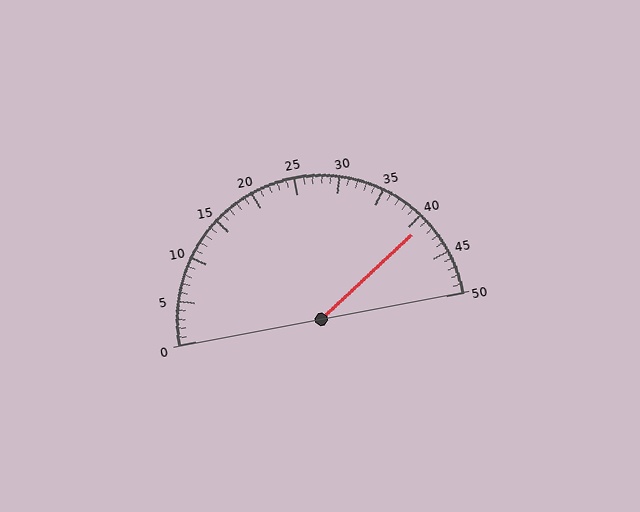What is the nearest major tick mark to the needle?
The nearest major tick mark is 40.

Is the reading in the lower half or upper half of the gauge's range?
The reading is in the upper half of the range (0 to 50).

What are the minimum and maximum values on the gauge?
The gauge ranges from 0 to 50.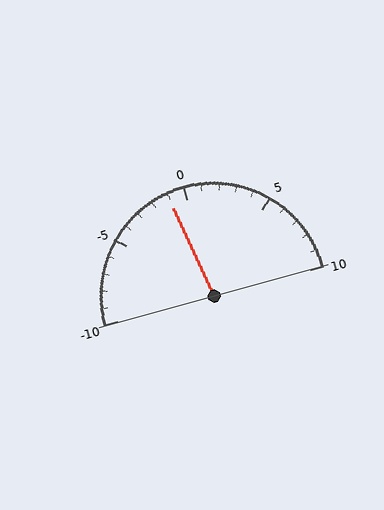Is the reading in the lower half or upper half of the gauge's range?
The reading is in the lower half of the range (-10 to 10).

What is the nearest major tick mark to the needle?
The nearest major tick mark is 0.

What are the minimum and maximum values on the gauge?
The gauge ranges from -10 to 10.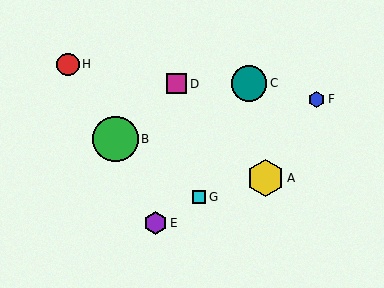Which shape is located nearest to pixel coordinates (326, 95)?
The blue hexagon (labeled F) at (317, 99) is nearest to that location.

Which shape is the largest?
The green circle (labeled B) is the largest.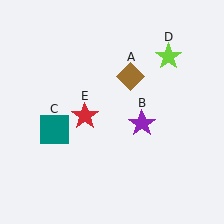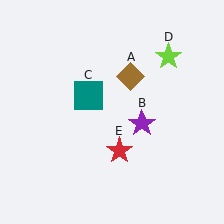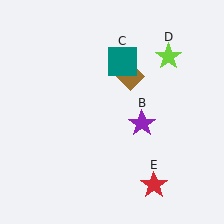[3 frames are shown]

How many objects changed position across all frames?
2 objects changed position: teal square (object C), red star (object E).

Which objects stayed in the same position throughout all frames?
Brown diamond (object A) and purple star (object B) and lime star (object D) remained stationary.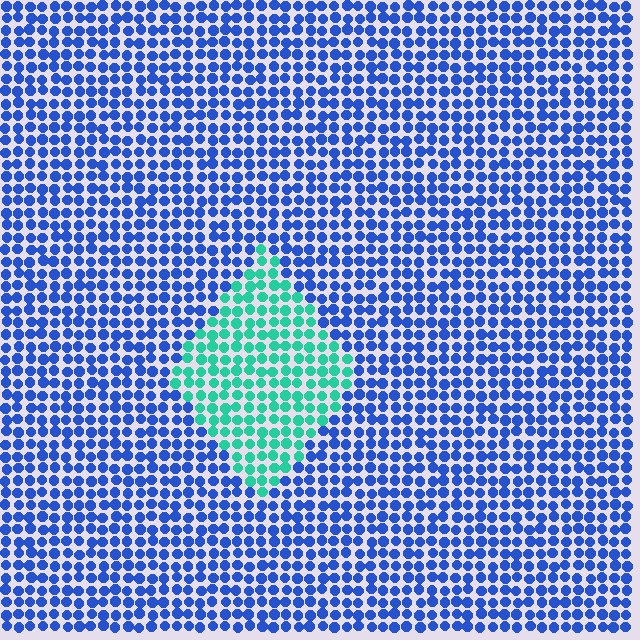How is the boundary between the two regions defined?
The boundary is defined purely by a slight shift in hue (about 61 degrees). Spacing, size, and orientation are identical on both sides.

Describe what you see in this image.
The image is filled with small blue elements in a uniform arrangement. A diamond-shaped region is visible where the elements are tinted to a slightly different hue, forming a subtle color boundary.